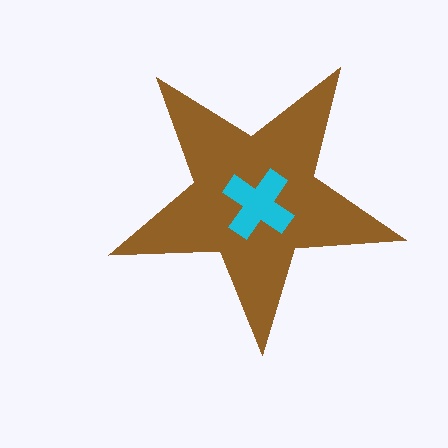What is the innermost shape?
The cyan cross.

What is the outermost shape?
The brown star.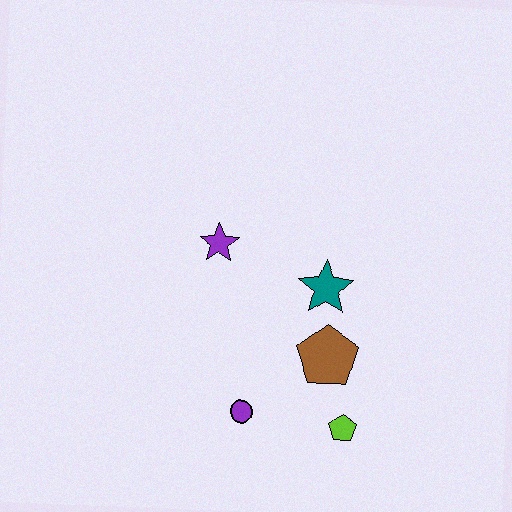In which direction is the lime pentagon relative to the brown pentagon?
The lime pentagon is below the brown pentagon.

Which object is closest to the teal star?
The brown pentagon is closest to the teal star.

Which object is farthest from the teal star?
The purple circle is farthest from the teal star.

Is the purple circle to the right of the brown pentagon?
No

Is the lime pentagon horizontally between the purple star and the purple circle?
No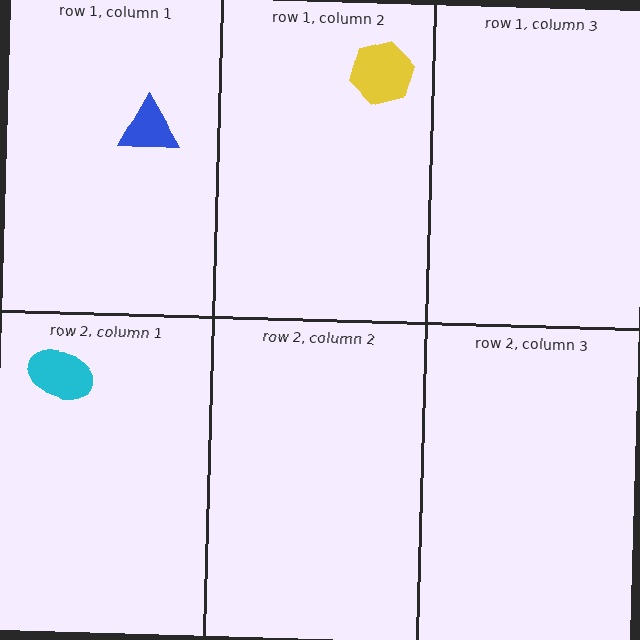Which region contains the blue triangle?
The row 1, column 1 region.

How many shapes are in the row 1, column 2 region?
1.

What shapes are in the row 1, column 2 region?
The yellow hexagon.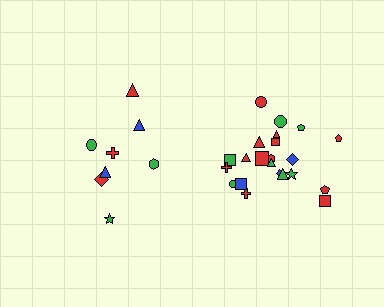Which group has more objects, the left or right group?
The right group.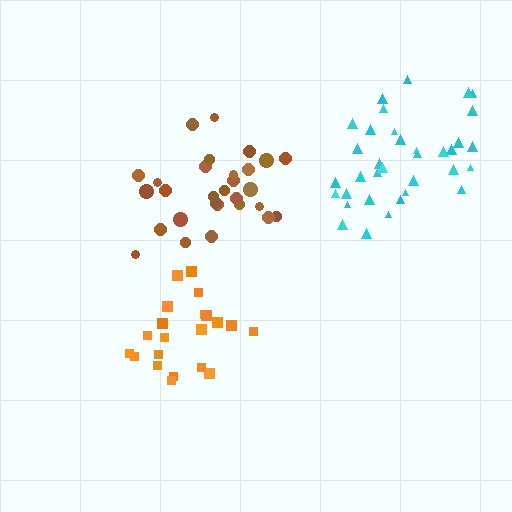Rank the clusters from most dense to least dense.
orange, brown, cyan.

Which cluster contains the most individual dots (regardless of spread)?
Cyan (35).